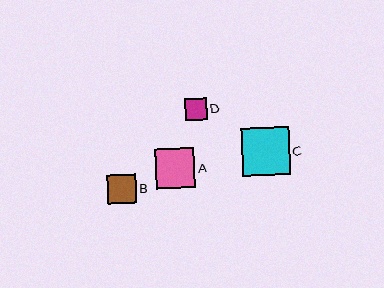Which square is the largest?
Square C is the largest with a size of approximately 47 pixels.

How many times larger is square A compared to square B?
Square A is approximately 1.4 times the size of square B.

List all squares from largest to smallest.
From largest to smallest: C, A, B, D.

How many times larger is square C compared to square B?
Square C is approximately 1.7 times the size of square B.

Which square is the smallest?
Square D is the smallest with a size of approximately 21 pixels.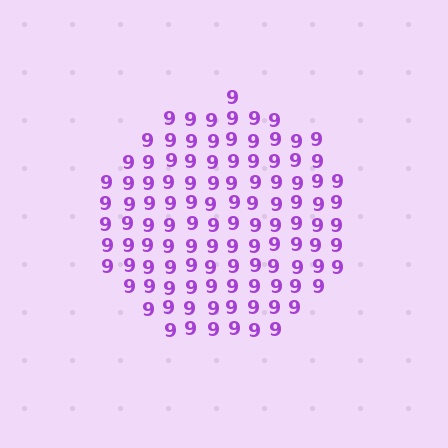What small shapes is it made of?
It is made of small digit 9's.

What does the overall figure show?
The overall figure shows a circle.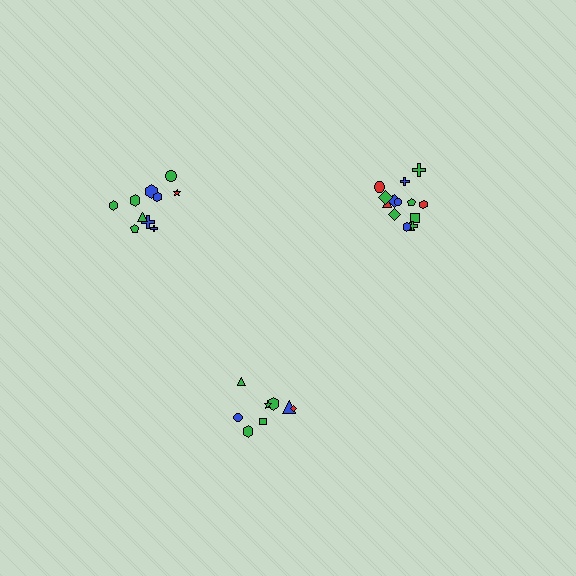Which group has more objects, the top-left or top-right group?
The top-right group.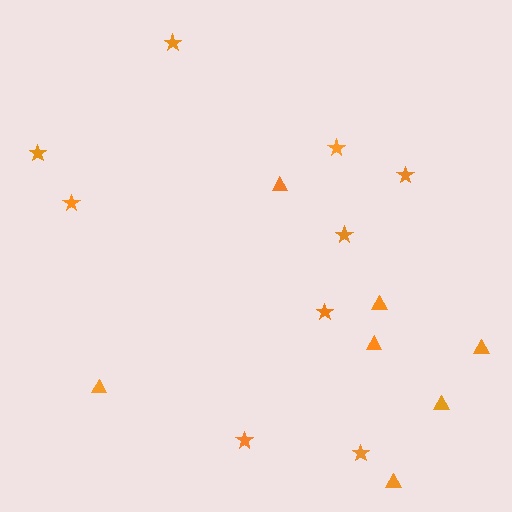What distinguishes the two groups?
There are 2 groups: one group of triangles (7) and one group of stars (9).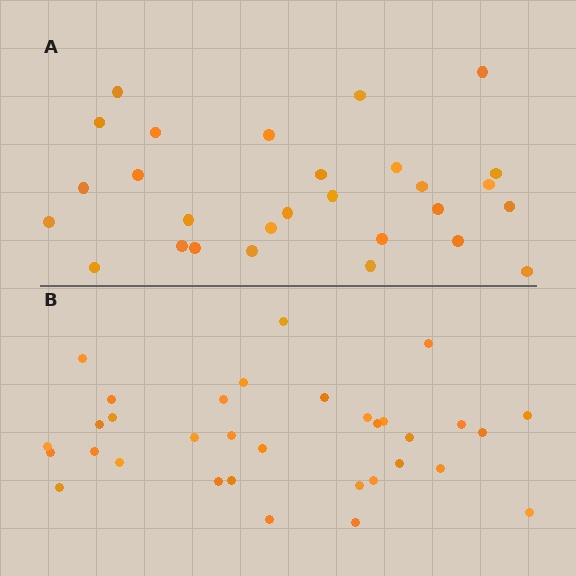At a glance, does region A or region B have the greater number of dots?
Region B (the bottom region) has more dots.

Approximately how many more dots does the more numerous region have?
Region B has about 5 more dots than region A.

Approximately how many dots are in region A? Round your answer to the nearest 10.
About 30 dots. (The exact count is 28, which rounds to 30.)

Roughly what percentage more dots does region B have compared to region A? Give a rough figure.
About 20% more.